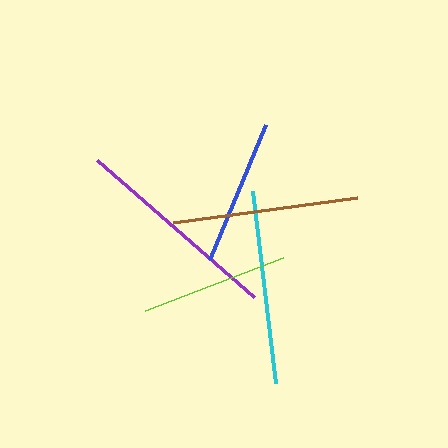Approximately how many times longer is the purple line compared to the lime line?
The purple line is approximately 1.4 times the length of the lime line.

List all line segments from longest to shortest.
From longest to shortest: purple, cyan, brown, lime, blue.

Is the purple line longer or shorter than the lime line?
The purple line is longer than the lime line.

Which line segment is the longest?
The purple line is the longest at approximately 208 pixels.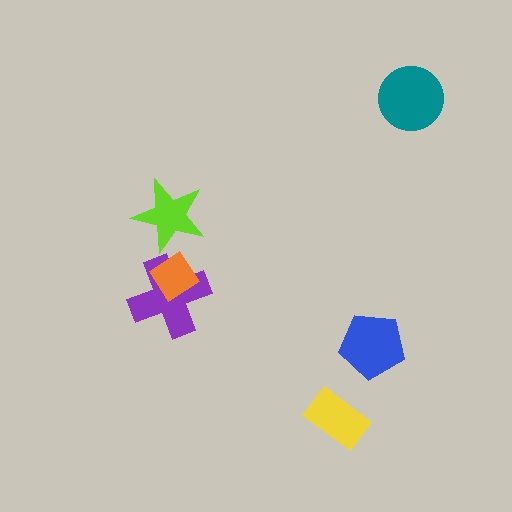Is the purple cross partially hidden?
Yes, it is partially covered by another shape.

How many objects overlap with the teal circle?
0 objects overlap with the teal circle.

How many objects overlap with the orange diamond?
1 object overlaps with the orange diamond.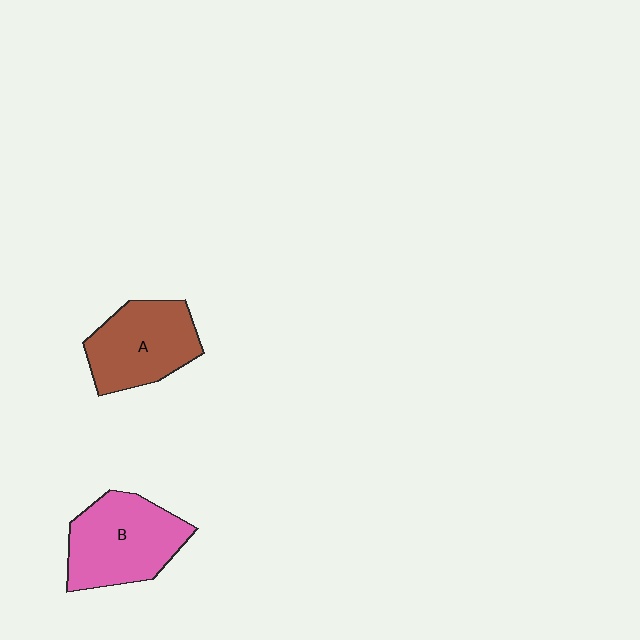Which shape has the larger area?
Shape B (pink).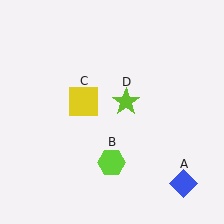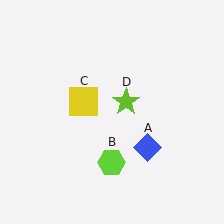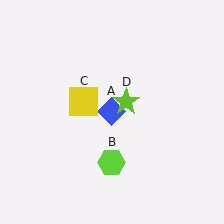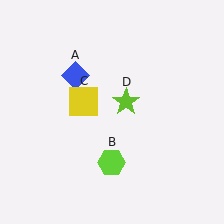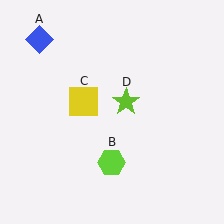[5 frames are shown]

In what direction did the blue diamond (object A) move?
The blue diamond (object A) moved up and to the left.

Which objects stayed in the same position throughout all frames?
Lime hexagon (object B) and yellow square (object C) and lime star (object D) remained stationary.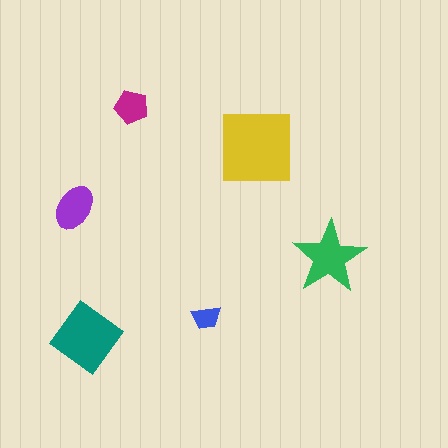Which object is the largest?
The yellow square.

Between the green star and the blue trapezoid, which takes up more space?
The green star.